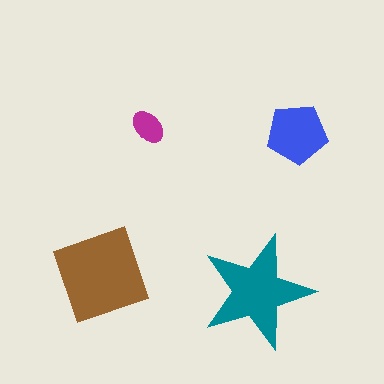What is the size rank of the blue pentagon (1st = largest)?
3rd.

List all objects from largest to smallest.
The brown square, the teal star, the blue pentagon, the magenta ellipse.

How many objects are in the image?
There are 4 objects in the image.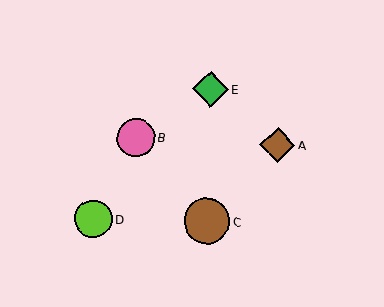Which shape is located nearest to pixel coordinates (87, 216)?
The lime circle (labeled D) at (93, 219) is nearest to that location.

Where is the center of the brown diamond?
The center of the brown diamond is at (277, 145).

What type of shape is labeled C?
Shape C is a brown circle.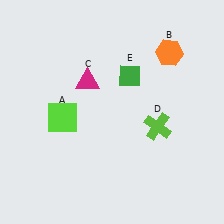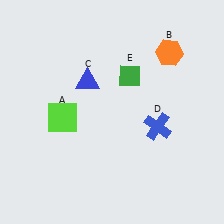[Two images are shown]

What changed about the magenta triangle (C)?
In Image 1, C is magenta. In Image 2, it changed to blue.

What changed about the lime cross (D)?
In Image 1, D is lime. In Image 2, it changed to blue.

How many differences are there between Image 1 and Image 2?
There are 2 differences between the two images.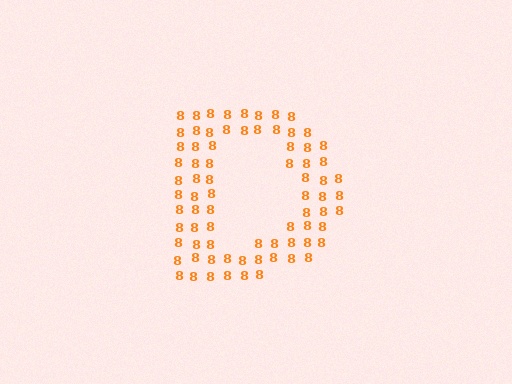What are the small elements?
The small elements are digit 8's.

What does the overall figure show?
The overall figure shows the letter D.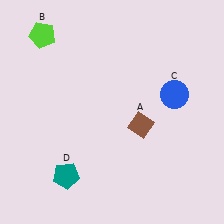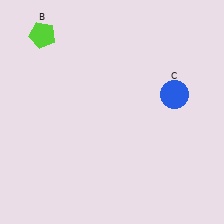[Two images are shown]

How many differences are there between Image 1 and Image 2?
There are 2 differences between the two images.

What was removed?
The teal pentagon (D), the brown diamond (A) were removed in Image 2.